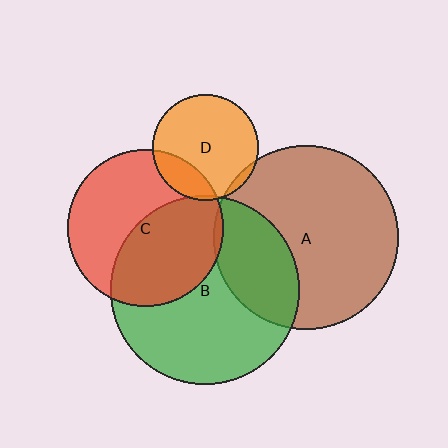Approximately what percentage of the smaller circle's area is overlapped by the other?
Approximately 50%.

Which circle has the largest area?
Circle B (green).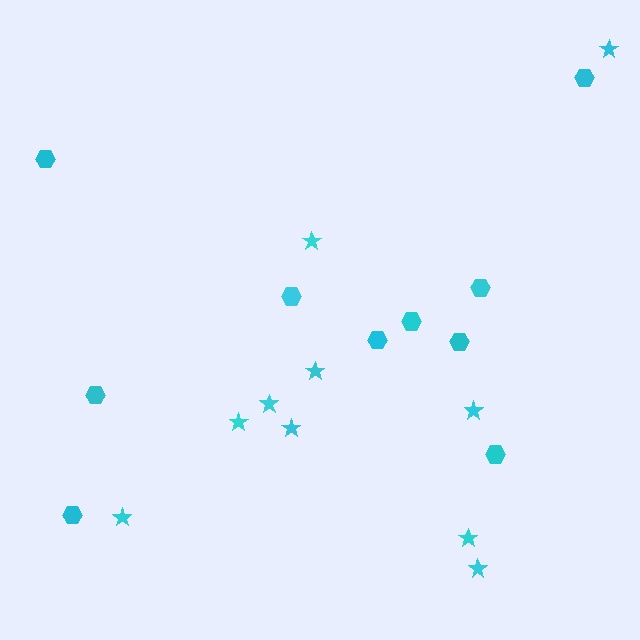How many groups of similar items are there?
There are 2 groups: one group of hexagons (10) and one group of stars (10).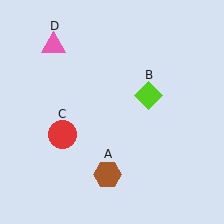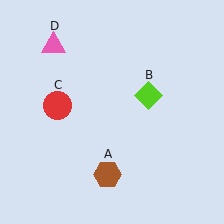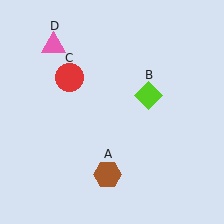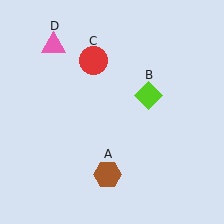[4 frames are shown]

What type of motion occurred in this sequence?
The red circle (object C) rotated clockwise around the center of the scene.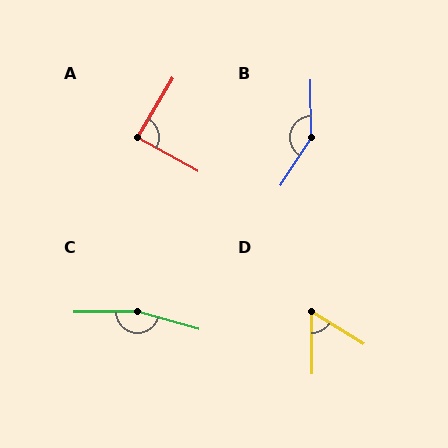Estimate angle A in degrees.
Approximately 88 degrees.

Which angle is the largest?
C, at approximately 163 degrees.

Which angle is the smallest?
D, at approximately 58 degrees.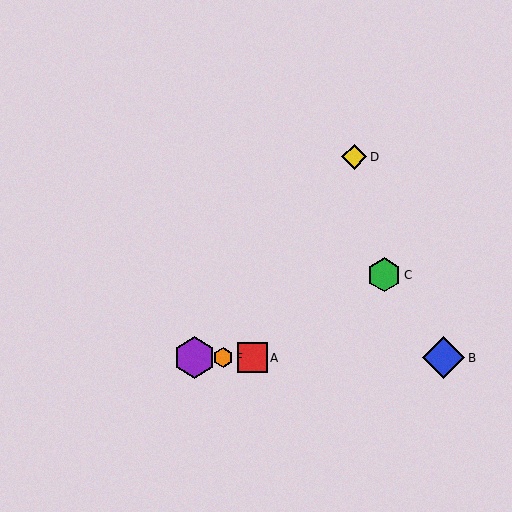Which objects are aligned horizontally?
Objects A, B, E, F are aligned horizontally.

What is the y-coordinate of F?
Object F is at y≈358.